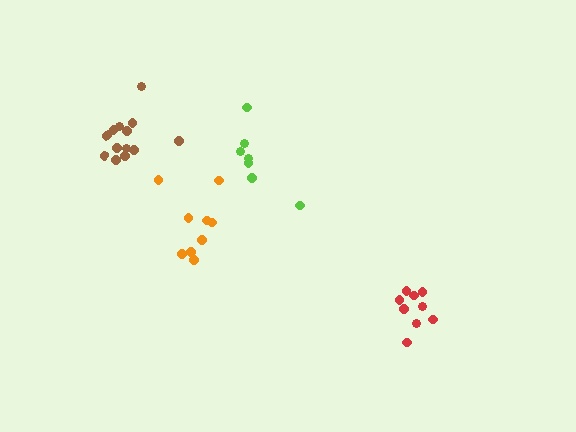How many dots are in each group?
Group 1: 13 dots, Group 2: 10 dots, Group 3: 9 dots, Group 4: 7 dots (39 total).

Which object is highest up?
The brown cluster is topmost.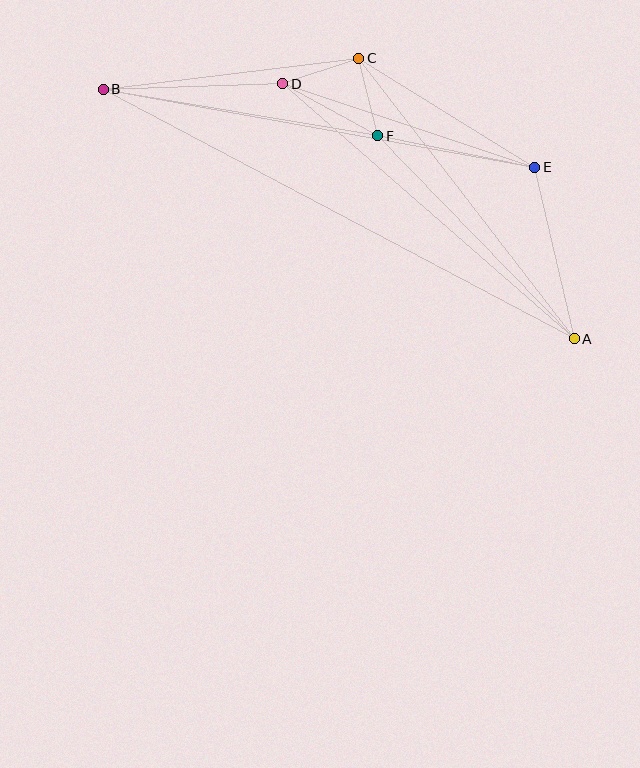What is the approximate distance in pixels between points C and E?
The distance between C and E is approximately 207 pixels.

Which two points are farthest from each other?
Points A and B are farthest from each other.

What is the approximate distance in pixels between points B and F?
The distance between B and F is approximately 278 pixels.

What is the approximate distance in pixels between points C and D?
The distance between C and D is approximately 80 pixels.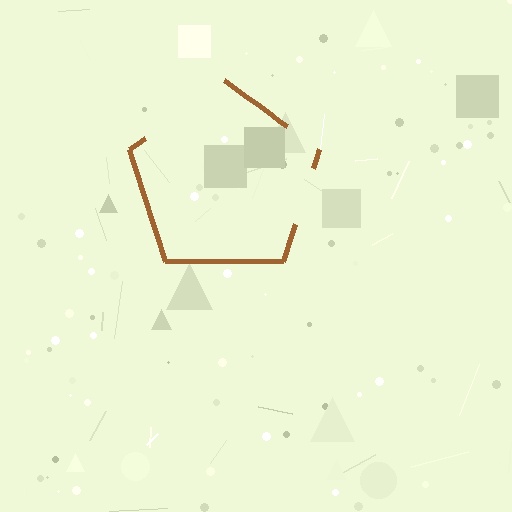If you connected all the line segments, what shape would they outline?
They would outline a pentagon.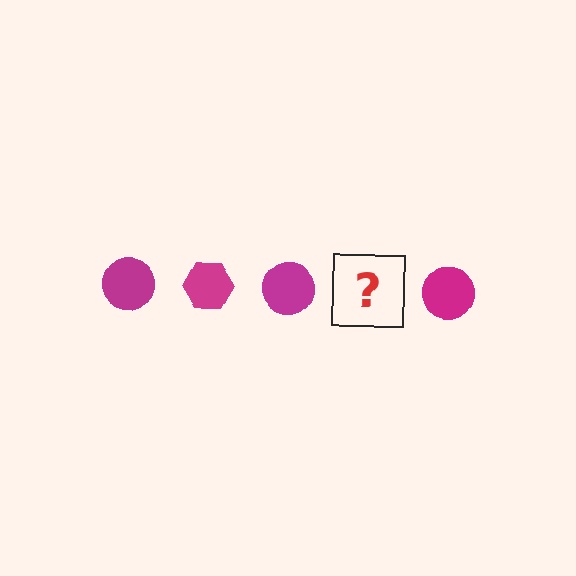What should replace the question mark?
The question mark should be replaced with a magenta hexagon.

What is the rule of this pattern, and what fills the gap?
The rule is that the pattern cycles through circle, hexagon shapes in magenta. The gap should be filled with a magenta hexagon.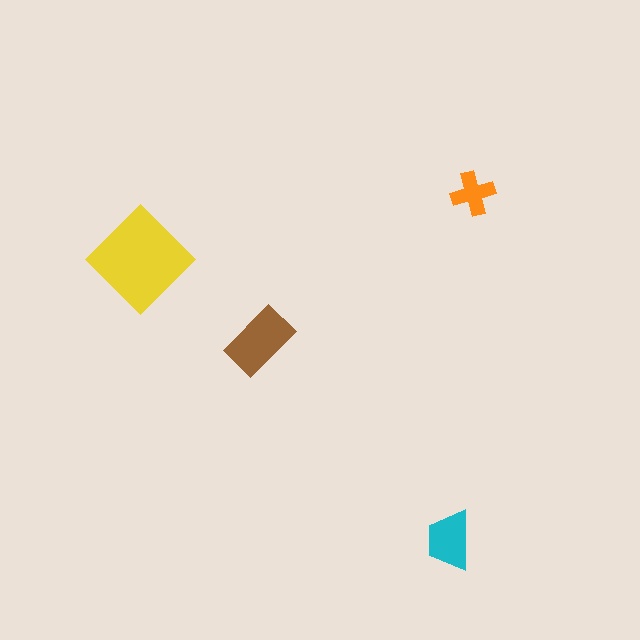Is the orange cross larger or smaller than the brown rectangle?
Smaller.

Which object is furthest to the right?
The orange cross is rightmost.